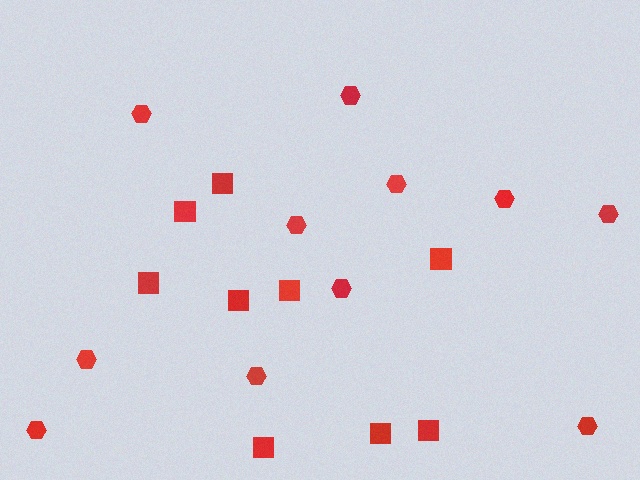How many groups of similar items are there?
There are 2 groups: one group of hexagons (11) and one group of squares (9).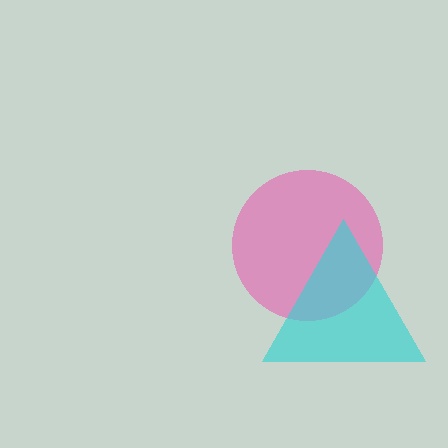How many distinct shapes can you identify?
There are 2 distinct shapes: a pink circle, a cyan triangle.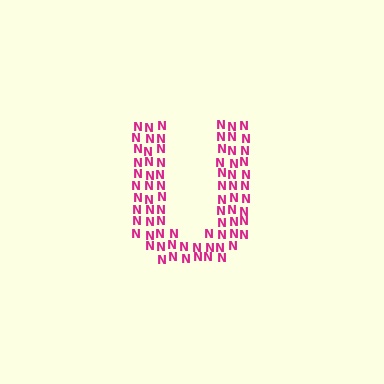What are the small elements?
The small elements are letter N's.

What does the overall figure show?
The overall figure shows the letter U.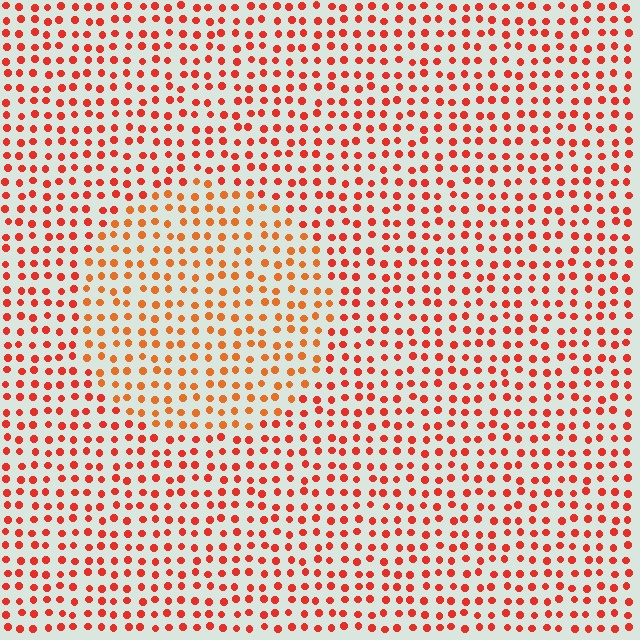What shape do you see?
I see a circle.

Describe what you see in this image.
The image is filled with small red elements in a uniform arrangement. A circle-shaped region is visible where the elements are tinted to a slightly different hue, forming a subtle color boundary.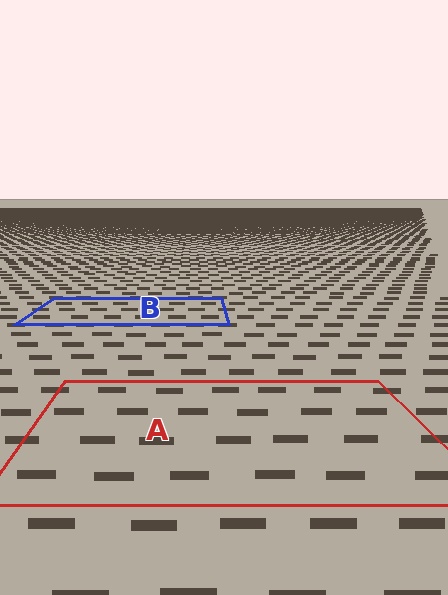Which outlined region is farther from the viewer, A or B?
Region B is farther from the viewer — the texture elements inside it appear smaller and more densely packed.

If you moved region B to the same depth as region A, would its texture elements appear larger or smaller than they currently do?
They would appear larger. At a closer depth, the same texture elements are projected at a bigger on-screen size.